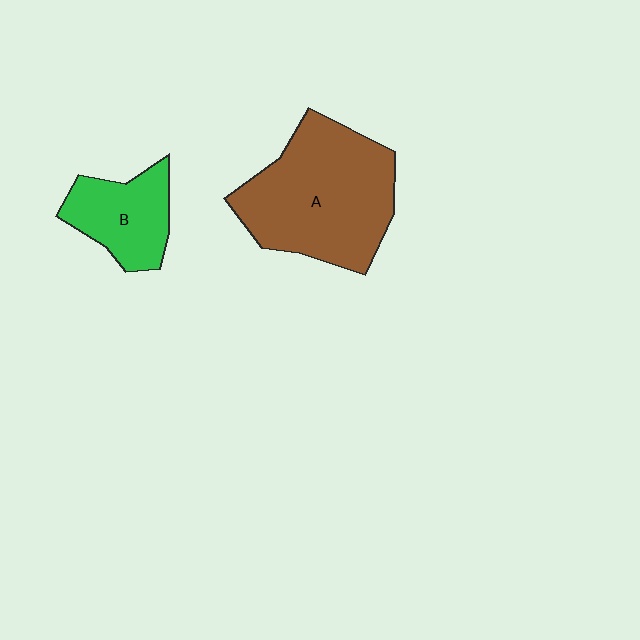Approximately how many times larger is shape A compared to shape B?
Approximately 2.2 times.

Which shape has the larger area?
Shape A (brown).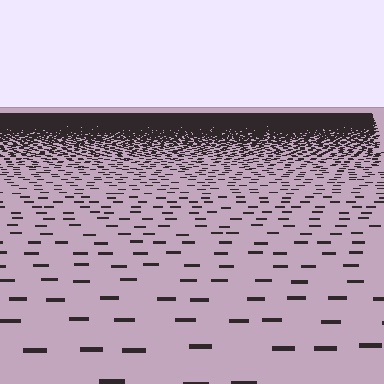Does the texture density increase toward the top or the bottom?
Density increases toward the top.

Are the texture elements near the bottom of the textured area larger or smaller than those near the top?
Larger. Near the bottom, elements are closer to the viewer and appear at a bigger on-screen size.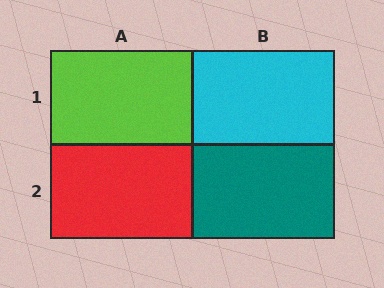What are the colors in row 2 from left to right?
Red, teal.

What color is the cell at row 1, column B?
Cyan.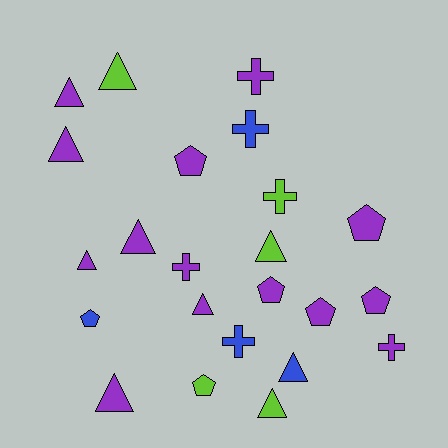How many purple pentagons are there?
There are 5 purple pentagons.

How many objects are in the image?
There are 23 objects.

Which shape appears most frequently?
Triangle, with 10 objects.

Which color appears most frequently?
Purple, with 14 objects.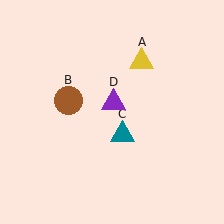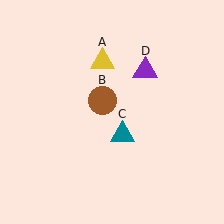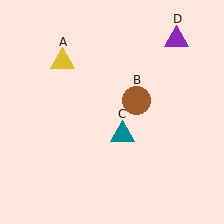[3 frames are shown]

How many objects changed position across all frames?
3 objects changed position: yellow triangle (object A), brown circle (object B), purple triangle (object D).